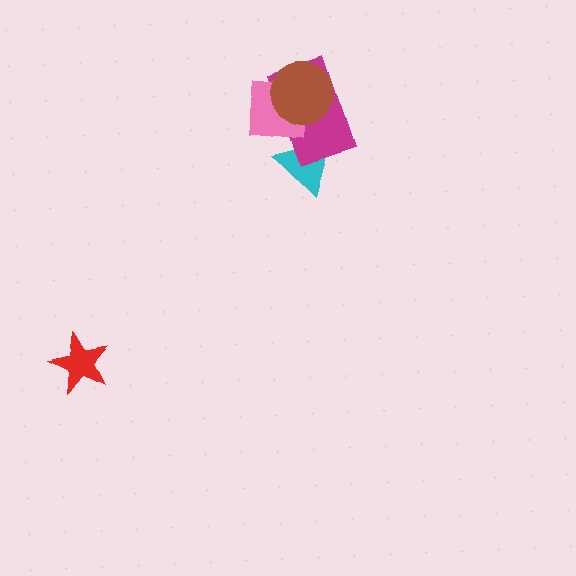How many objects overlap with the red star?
0 objects overlap with the red star.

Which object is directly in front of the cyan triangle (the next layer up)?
The magenta rectangle is directly in front of the cyan triangle.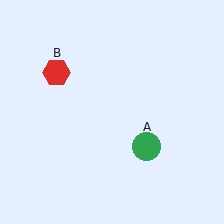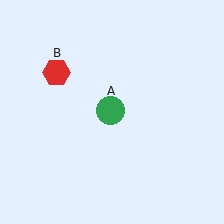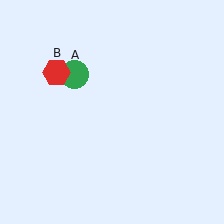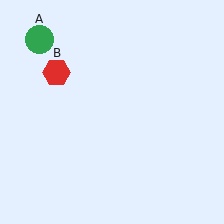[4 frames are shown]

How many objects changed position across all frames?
1 object changed position: green circle (object A).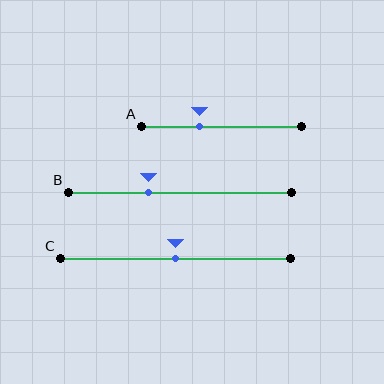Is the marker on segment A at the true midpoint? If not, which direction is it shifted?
No, the marker on segment A is shifted to the left by about 14% of the segment length.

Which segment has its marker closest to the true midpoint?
Segment C has its marker closest to the true midpoint.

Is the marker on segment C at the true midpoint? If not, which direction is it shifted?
Yes, the marker on segment C is at the true midpoint.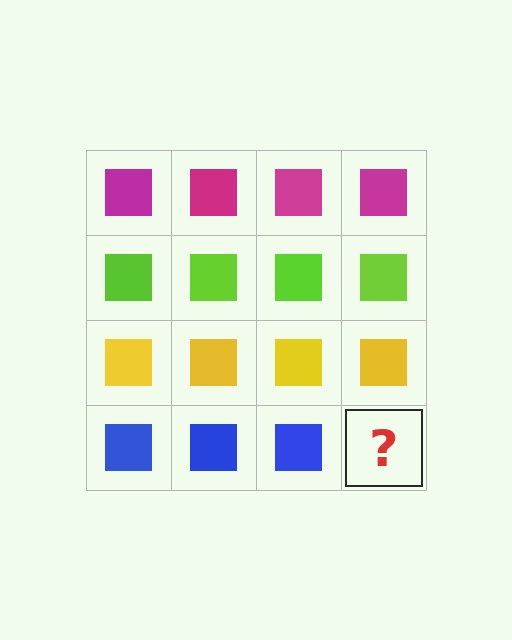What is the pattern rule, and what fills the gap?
The rule is that each row has a consistent color. The gap should be filled with a blue square.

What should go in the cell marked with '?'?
The missing cell should contain a blue square.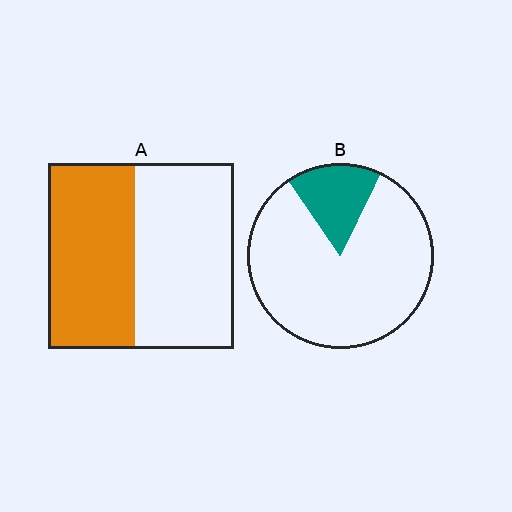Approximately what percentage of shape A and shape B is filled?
A is approximately 45% and B is approximately 15%.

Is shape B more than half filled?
No.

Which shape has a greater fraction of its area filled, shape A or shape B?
Shape A.